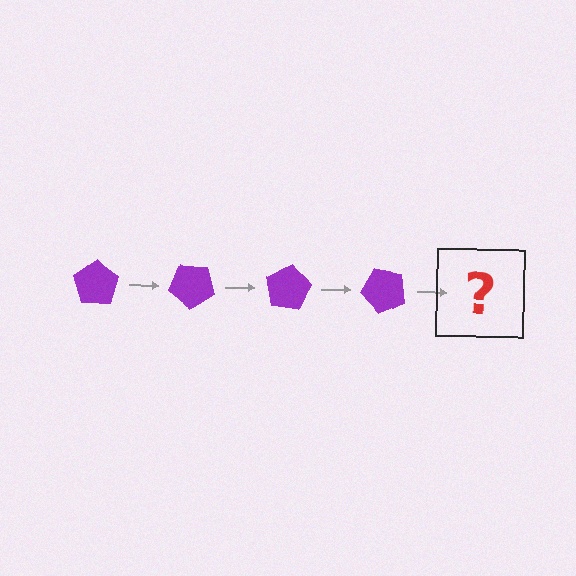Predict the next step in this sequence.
The next step is a purple pentagon rotated 160 degrees.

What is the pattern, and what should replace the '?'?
The pattern is that the pentagon rotates 40 degrees each step. The '?' should be a purple pentagon rotated 160 degrees.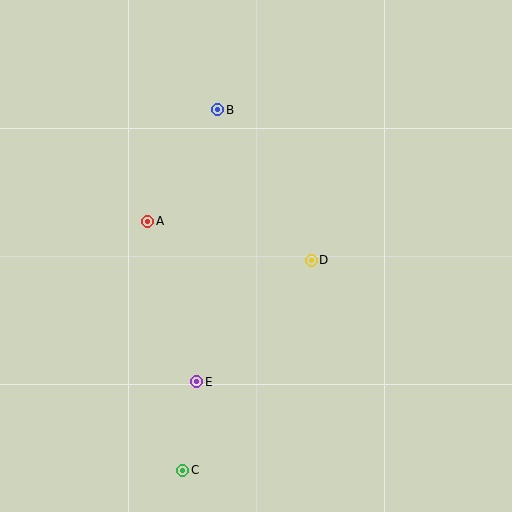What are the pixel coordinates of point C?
Point C is at (183, 470).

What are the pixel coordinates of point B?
Point B is at (218, 110).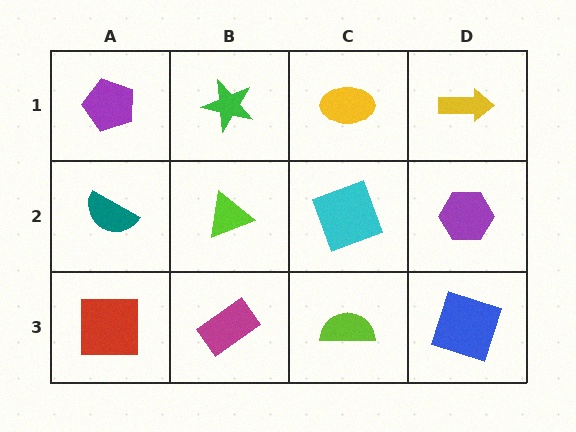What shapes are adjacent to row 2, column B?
A green star (row 1, column B), a magenta rectangle (row 3, column B), a teal semicircle (row 2, column A), a cyan square (row 2, column C).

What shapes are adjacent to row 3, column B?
A lime triangle (row 2, column B), a red square (row 3, column A), a lime semicircle (row 3, column C).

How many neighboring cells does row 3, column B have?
3.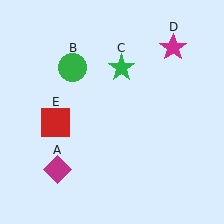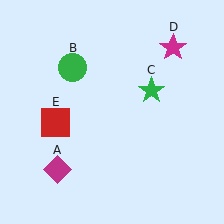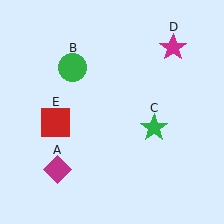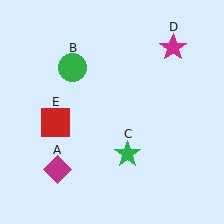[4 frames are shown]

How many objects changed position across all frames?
1 object changed position: green star (object C).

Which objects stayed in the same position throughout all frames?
Magenta diamond (object A) and green circle (object B) and magenta star (object D) and red square (object E) remained stationary.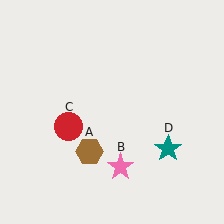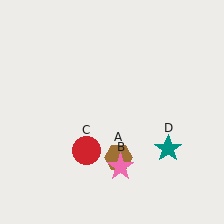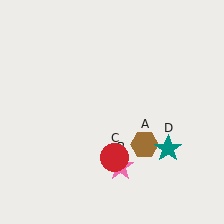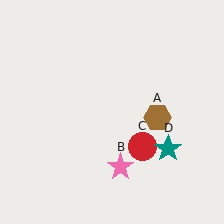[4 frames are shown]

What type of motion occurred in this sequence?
The brown hexagon (object A), red circle (object C) rotated counterclockwise around the center of the scene.